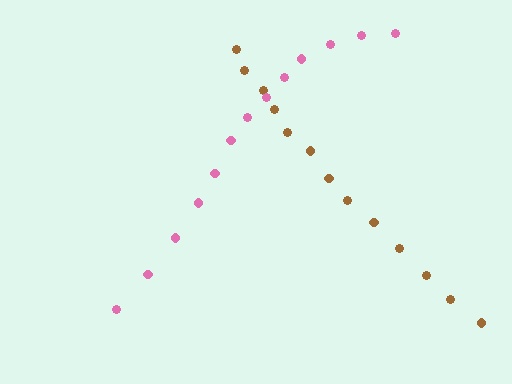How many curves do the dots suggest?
There are 2 distinct paths.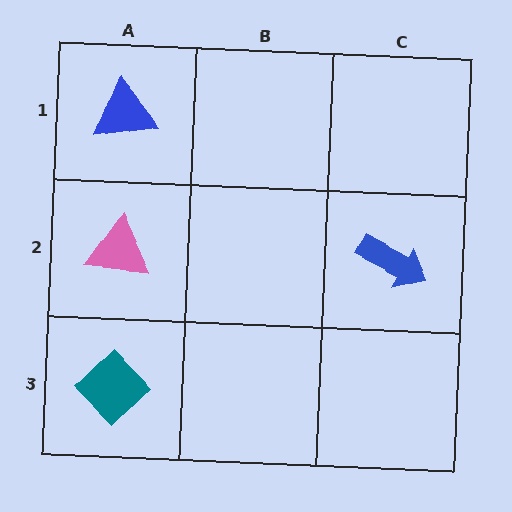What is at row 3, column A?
A teal diamond.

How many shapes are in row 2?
2 shapes.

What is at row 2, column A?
A pink triangle.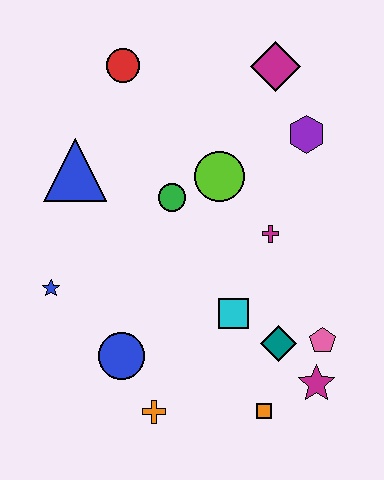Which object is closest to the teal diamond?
The pink pentagon is closest to the teal diamond.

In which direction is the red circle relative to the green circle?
The red circle is above the green circle.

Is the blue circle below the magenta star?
No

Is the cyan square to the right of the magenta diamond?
No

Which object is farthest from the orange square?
The red circle is farthest from the orange square.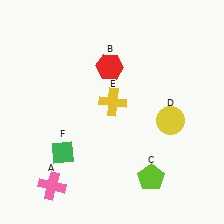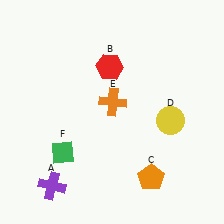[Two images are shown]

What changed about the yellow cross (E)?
In Image 1, E is yellow. In Image 2, it changed to orange.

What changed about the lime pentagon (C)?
In Image 1, C is lime. In Image 2, it changed to orange.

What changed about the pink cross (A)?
In Image 1, A is pink. In Image 2, it changed to purple.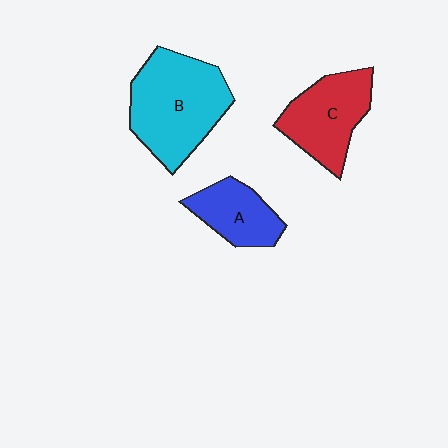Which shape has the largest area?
Shape B (cyan).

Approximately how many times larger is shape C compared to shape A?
Approximately 1.4 times.